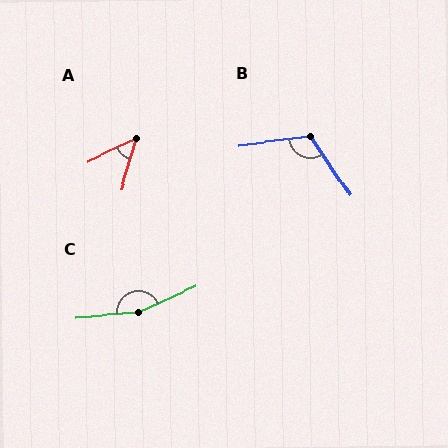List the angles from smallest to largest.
A (48°), B (117°), C (161°).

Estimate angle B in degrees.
Approximately 117 degrees.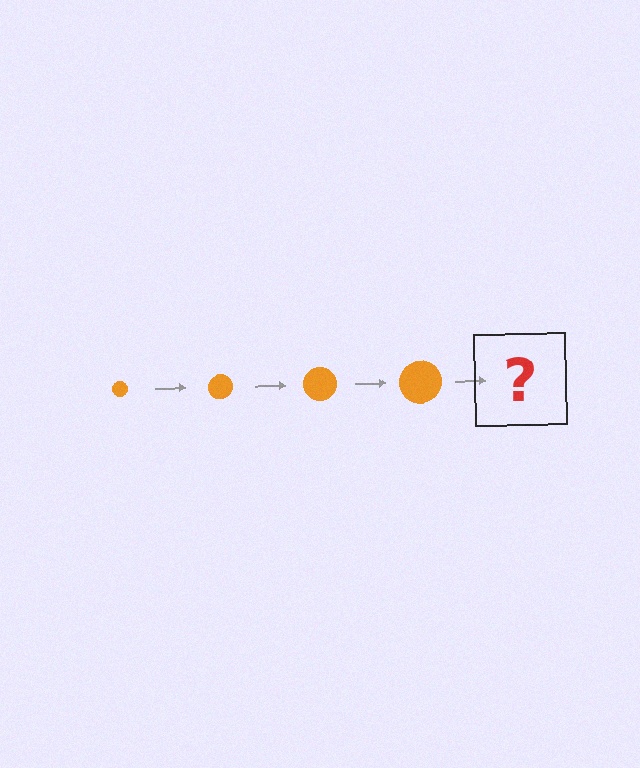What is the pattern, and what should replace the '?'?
The pattern is that the circle gets progressively larger each step. The '?' should be an orange circle, larger than the previous one.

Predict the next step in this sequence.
The next step is an orange circle, larger than the previous one.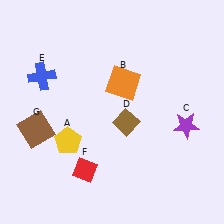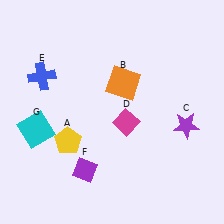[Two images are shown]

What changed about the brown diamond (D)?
In Image 1, D is brown. In Image 2, it changed to magenta.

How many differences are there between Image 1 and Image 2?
There are 3 differences between the two images.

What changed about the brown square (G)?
In Image 1, G is brown. In Image 2, it changed to cyan.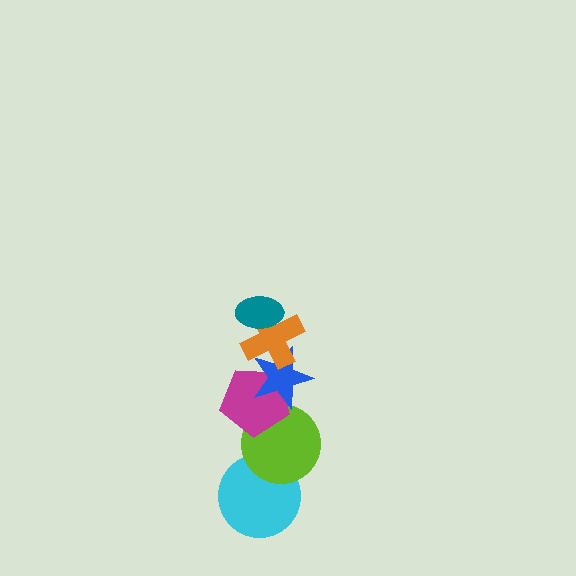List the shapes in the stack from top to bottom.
From top to bottom: the teal ellipse, the orange cross, the blue star, the magenta pentagon, the lime circle, the cyan circle.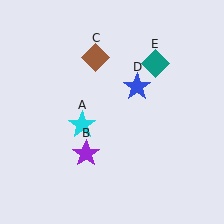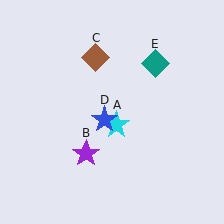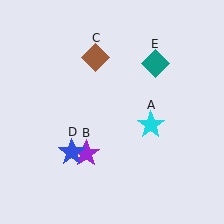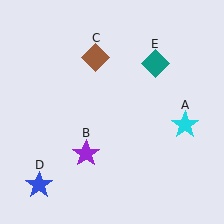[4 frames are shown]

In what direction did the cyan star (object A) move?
The cyan star (object A) moved right.